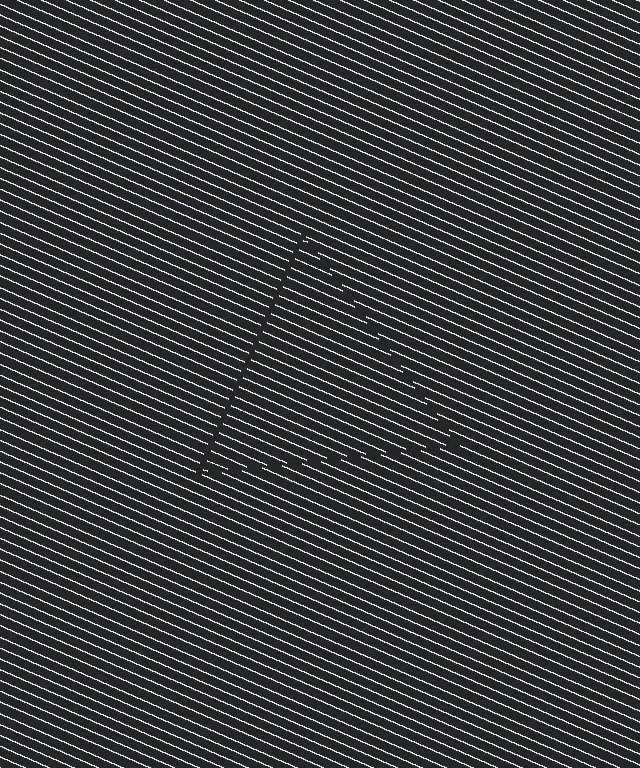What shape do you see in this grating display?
An illusory triangle. The interior of the shape contains the same grating, shifted by half a period — the contour is defined by the phase discontinuity where line-ends from the inner and outer gratings abut.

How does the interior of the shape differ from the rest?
The interior of the shape contains the same grating, shifted by half a period — the contour is defined by the phase discontinuity where line-ends from the inner and outer gratings abut.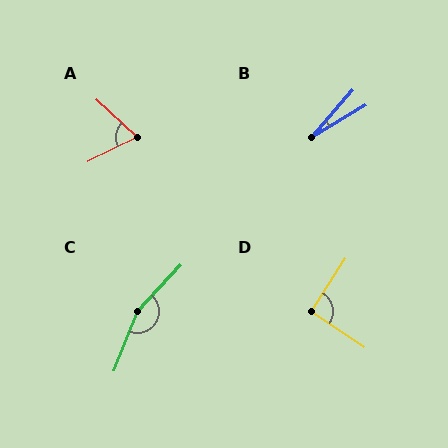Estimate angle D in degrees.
Approximately 91 degrees.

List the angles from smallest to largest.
B (18°), A (69°), D (91°), C (159°).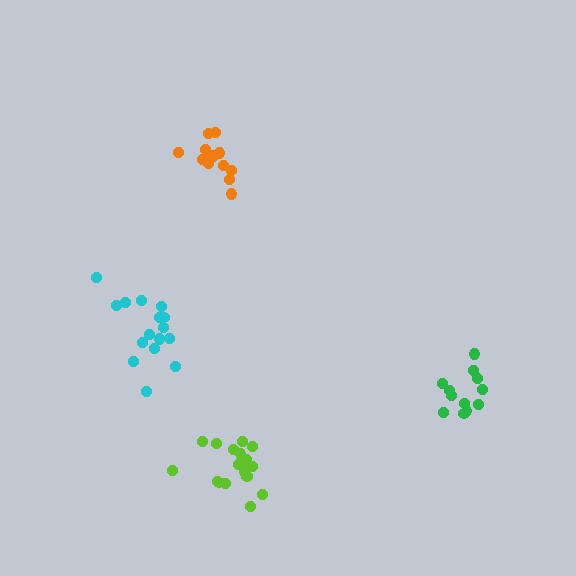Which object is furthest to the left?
The cyan cluster is leftmost.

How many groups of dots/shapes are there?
There are 4 groups.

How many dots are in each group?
Group 1: 13 dots, Group 2: 18 dots, Group 3: 16 dots, Group 4: 12 dots (59 total).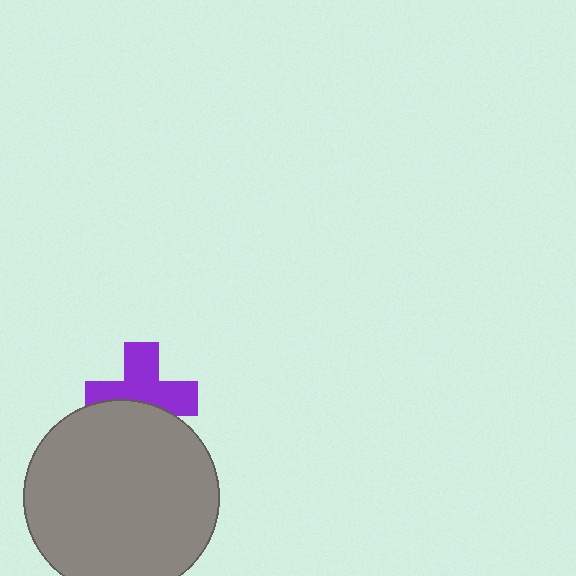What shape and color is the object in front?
The object in front is a gray circle.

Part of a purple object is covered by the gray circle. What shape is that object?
It is a cross.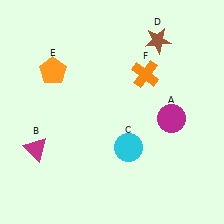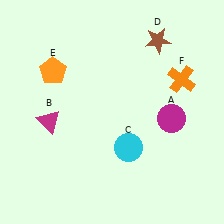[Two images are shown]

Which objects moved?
The objects that moved are: the magenta triangle (B), the orange cross (F).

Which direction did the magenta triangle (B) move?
The magenta triangle (B) moved up.